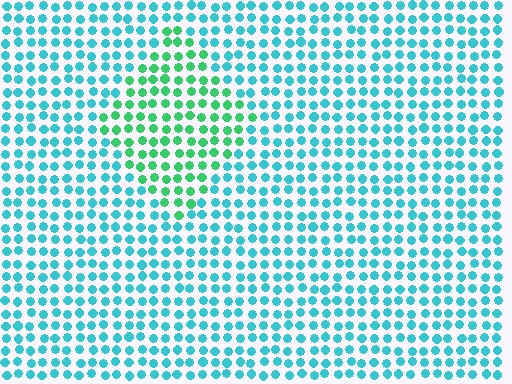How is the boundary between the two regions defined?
The boundary is defined purely by a slight shift in hue (about 43 degrees). Spacing, size, and orientation are identical on both sides.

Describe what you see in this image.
The image is filled with small cyan elements in a uniform arrangement. A diamond-shaped region is visible where the elements are tinted to a slightly different hue, forming a subtle color boundary.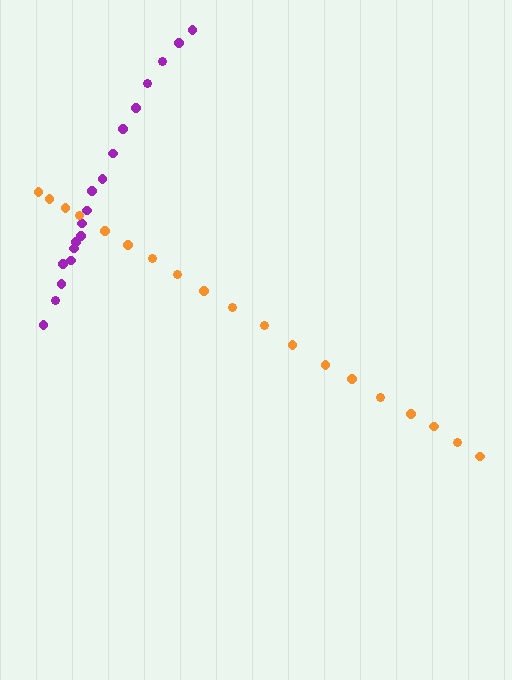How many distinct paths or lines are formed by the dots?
There are 2 distinct paths.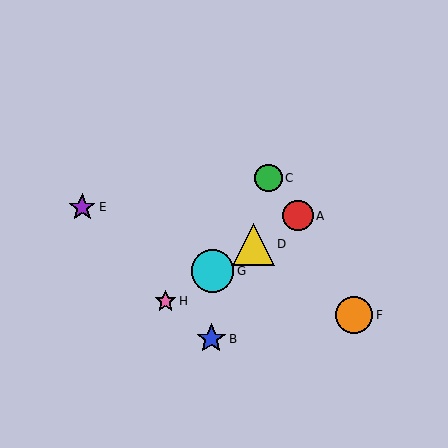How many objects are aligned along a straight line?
4 objects (A, D, G, H) are aligned along a straight line.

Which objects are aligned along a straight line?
Objects A, D, G, H are aligned along a straight line.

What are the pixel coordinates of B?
Object B is at (211, 339).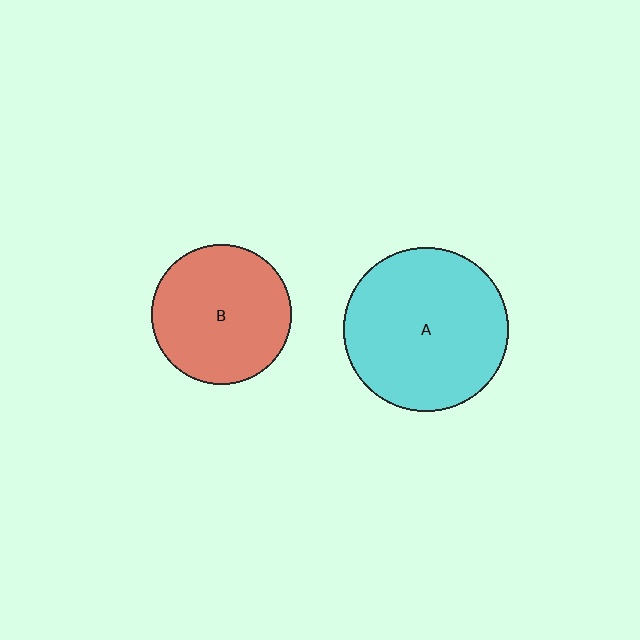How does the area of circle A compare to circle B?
Approximately 1.4 times.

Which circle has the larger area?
Circle A (cyan).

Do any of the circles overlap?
No, none of the circles overlap.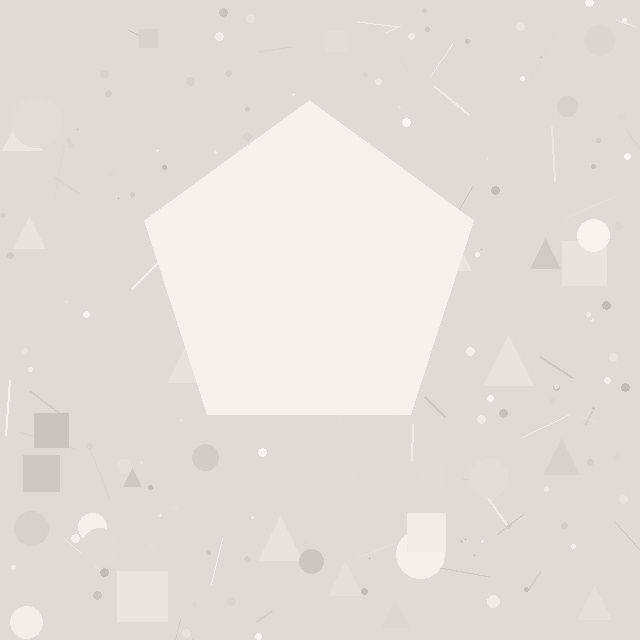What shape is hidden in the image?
A pentagon is hidden in the image.